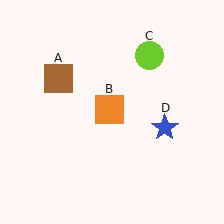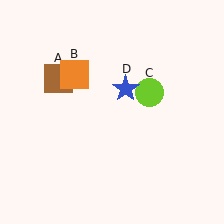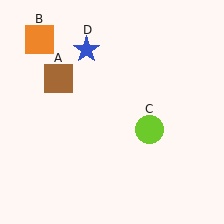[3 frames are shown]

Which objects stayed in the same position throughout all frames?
Brown square (object A) remained stationary.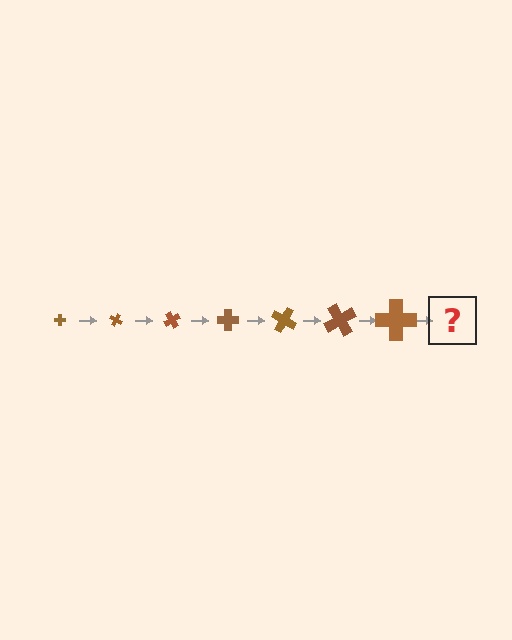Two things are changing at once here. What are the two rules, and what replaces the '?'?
The two rules are that the cross grows larger each step and it rotates 30 degrees each step. The '?' should be a cross, larger than the previous one and rotated 210 degrees from the start.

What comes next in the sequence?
The next element should be a cross, larger than the previous one and rotated 210 degrees from the start.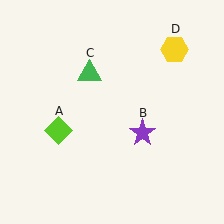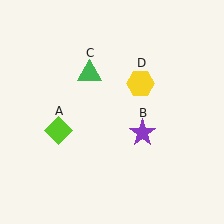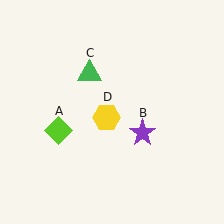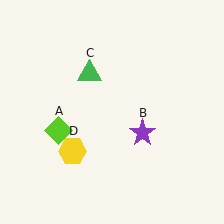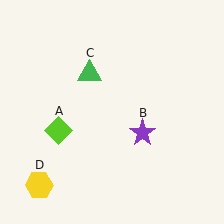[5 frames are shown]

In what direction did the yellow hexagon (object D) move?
The yellow hexagon (object D) moved down and to the left.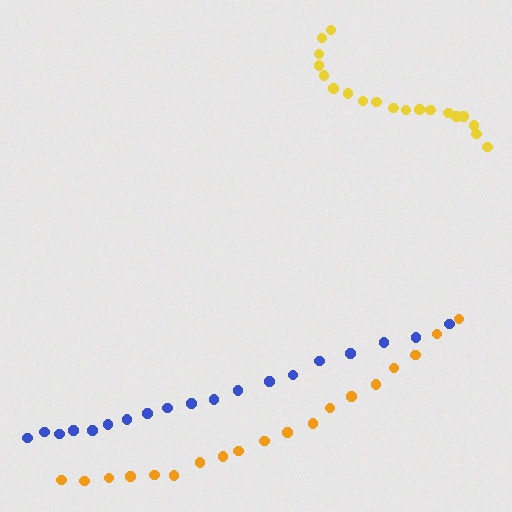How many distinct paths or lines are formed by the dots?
There are 3 distinct paths.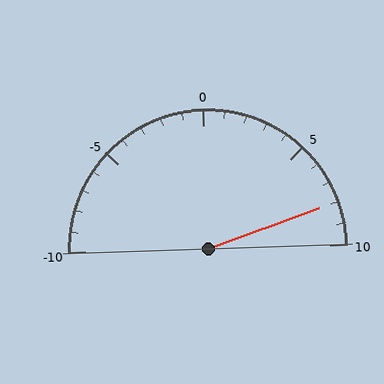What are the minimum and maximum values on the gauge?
The gauge ranges from -10 to 10.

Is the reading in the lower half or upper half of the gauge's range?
The reading is in the upper half of the range (-10 to 10).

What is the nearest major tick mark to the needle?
The nearest major tick mark is 10.